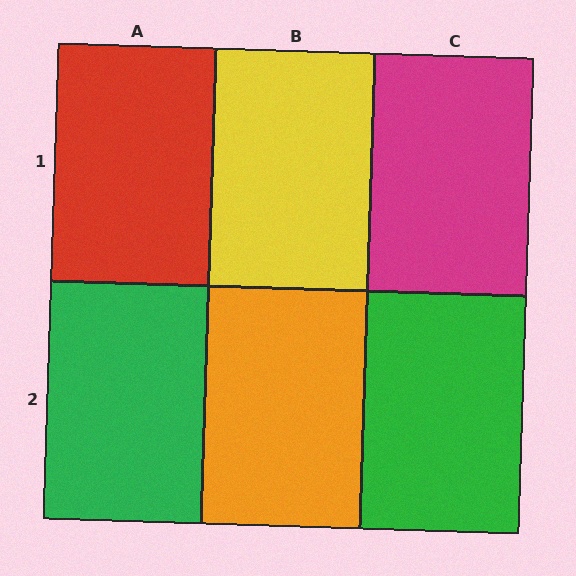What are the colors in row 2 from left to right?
Green, orange, green.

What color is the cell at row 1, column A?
Red.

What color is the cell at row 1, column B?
Yellow.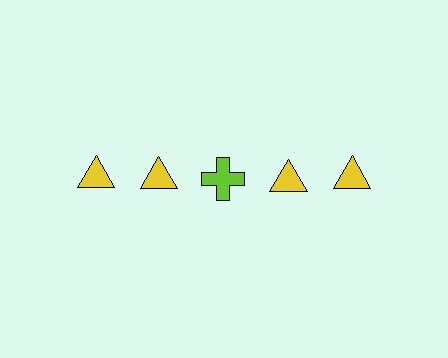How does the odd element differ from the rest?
It differs in both color (lime instead of yellow) and shape (cross instead of triangle).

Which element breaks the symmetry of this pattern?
The lime cross in the top row, center column breaks the symmetry. All other shapes are yellow triangles.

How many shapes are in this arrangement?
There are 5 shapes arranged in a grid pattern.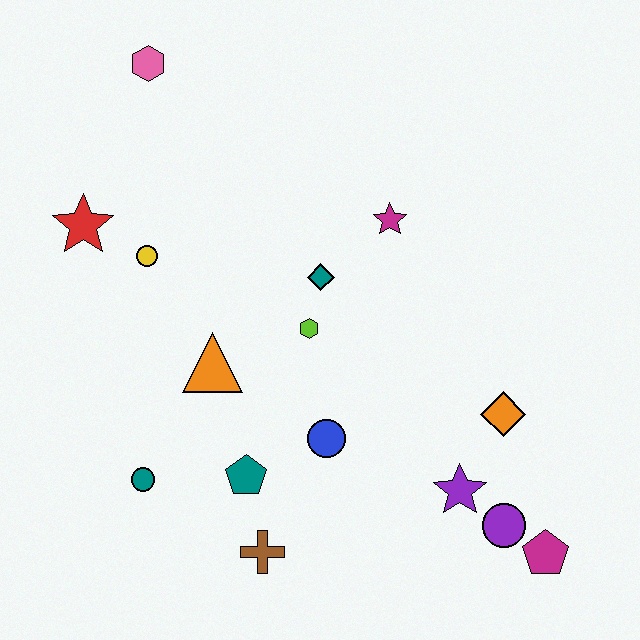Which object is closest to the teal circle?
The teal pentagon is closest to the teal circle.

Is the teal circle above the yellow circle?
No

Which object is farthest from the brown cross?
The pink hexagon is farthest from the brown cross.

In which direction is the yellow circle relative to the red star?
The yellow circle is to the right of the red star.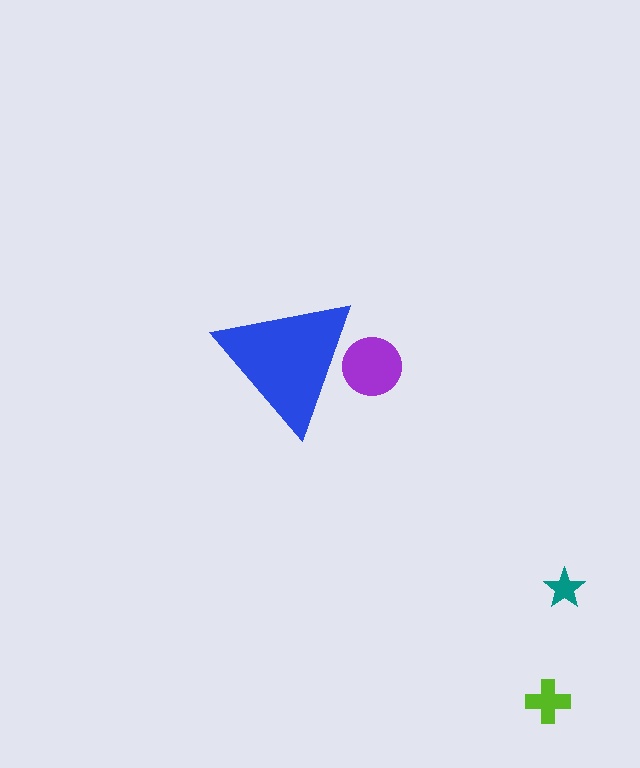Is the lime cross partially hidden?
No, the lime cross is fully visible.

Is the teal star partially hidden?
No, the teal star is fully visible.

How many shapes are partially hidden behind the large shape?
1 shape is partially hidden.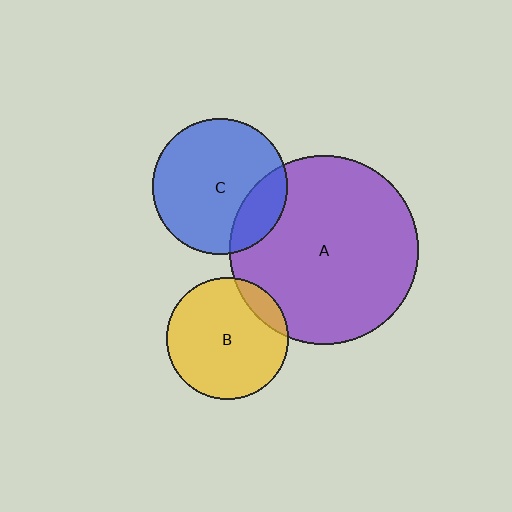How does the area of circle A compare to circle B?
Approximately 2.4 times.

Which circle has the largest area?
Circle A (purple).